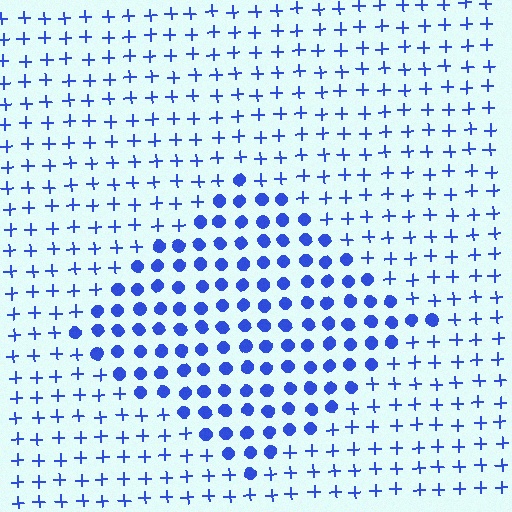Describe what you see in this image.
The image is filled with small blue elements arranged in a uniform grid. A diamond-shaped region contains circles, while the surrounding area contains plus signs. The boundary is defined purely by the change in element shape.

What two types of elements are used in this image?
The image uses circles inside the diamond region and plus signs outside it.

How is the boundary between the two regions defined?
The boundary is defined by a change in element shape: circles inside vs. plus signs outside. All elements share the same color and spacing.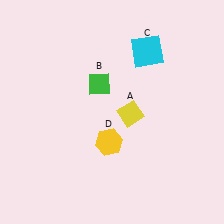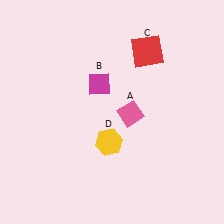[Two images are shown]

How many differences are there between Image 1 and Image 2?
There are 3 differences between the two images.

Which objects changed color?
A changed from yellow to pink. B changed from green to magenta. C changed from cyan to red.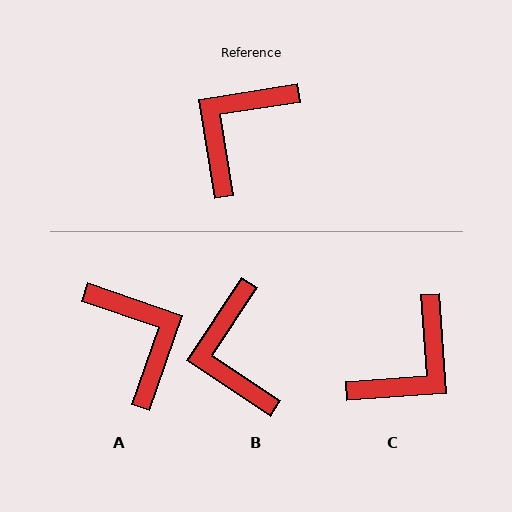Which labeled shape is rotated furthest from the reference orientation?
C, about 175 degrees away.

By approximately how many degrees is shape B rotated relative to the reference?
Approximately 47 degrees counter-clockwise.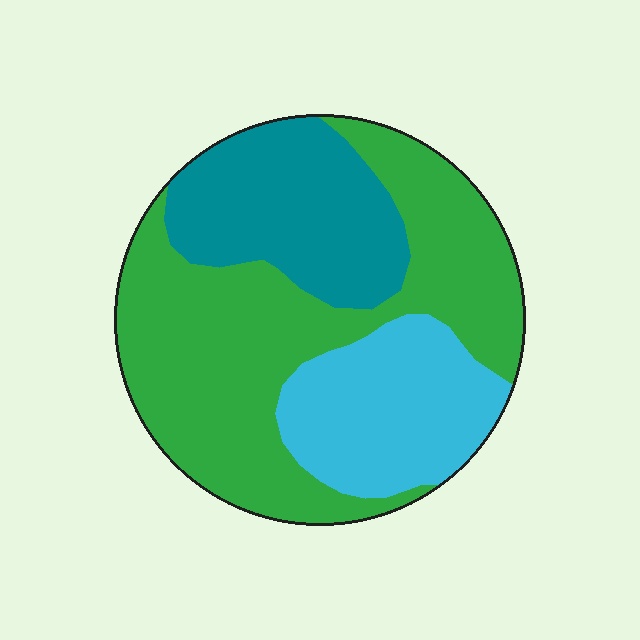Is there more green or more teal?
Green.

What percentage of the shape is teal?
Teal covers roughly 25% of the shape.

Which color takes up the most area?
Green, at roughly 55%.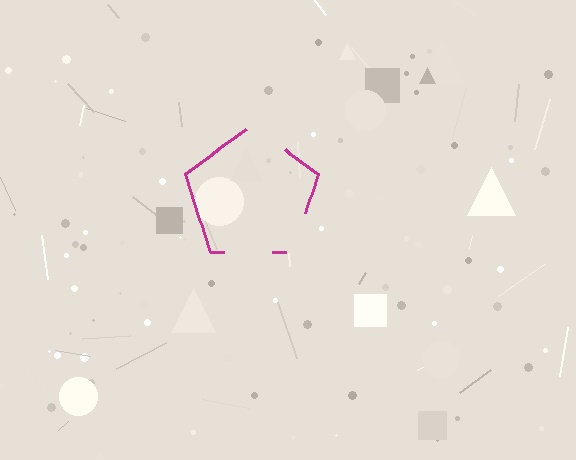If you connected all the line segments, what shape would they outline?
They would outline a pentagon.